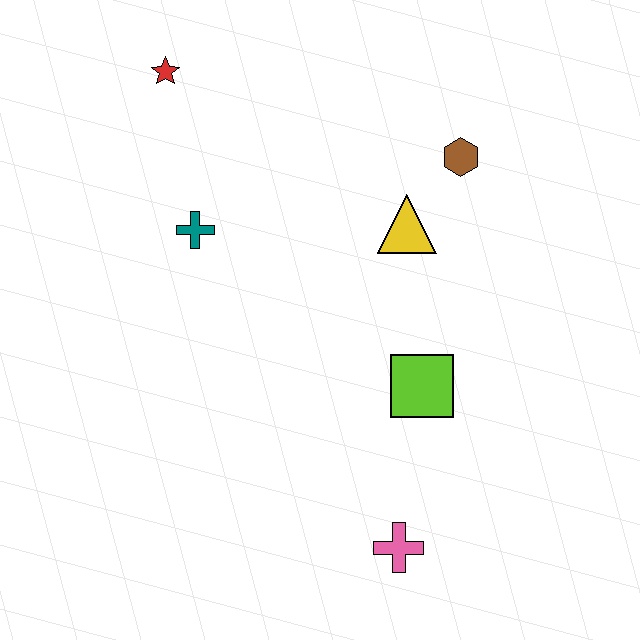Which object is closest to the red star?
The teal cross is closest to the red star.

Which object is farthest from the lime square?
The red star is farthest from the lime square.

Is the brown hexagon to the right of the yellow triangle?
Yes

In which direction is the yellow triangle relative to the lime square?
The yellow triangle is above the lime square.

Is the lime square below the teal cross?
Yes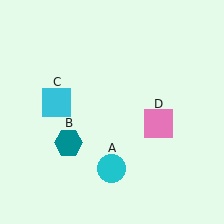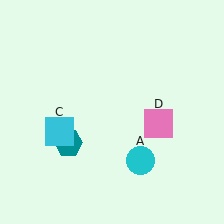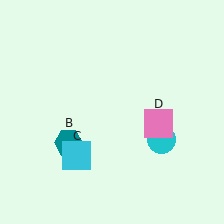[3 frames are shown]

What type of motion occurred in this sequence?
The cyan circle (object A), cyan square (object C) rotated counterclockwise around the center of the scene.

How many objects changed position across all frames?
2 objects changed position: cyan circle (object A), cyan square (object C).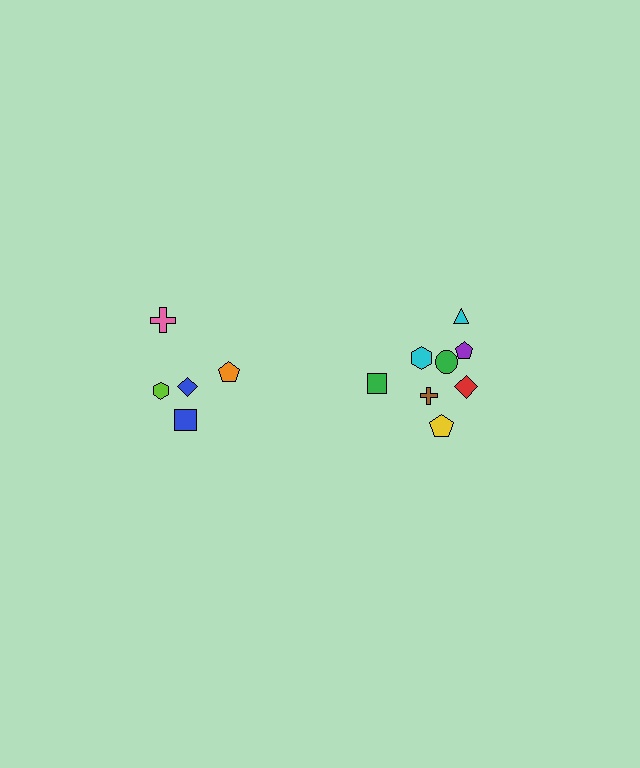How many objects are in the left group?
There are 5 objects.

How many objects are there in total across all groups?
There are 13 objects.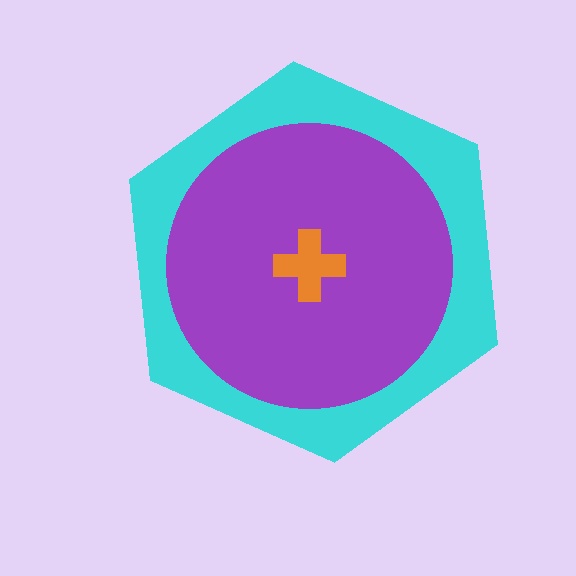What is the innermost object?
The orange cross.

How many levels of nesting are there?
3.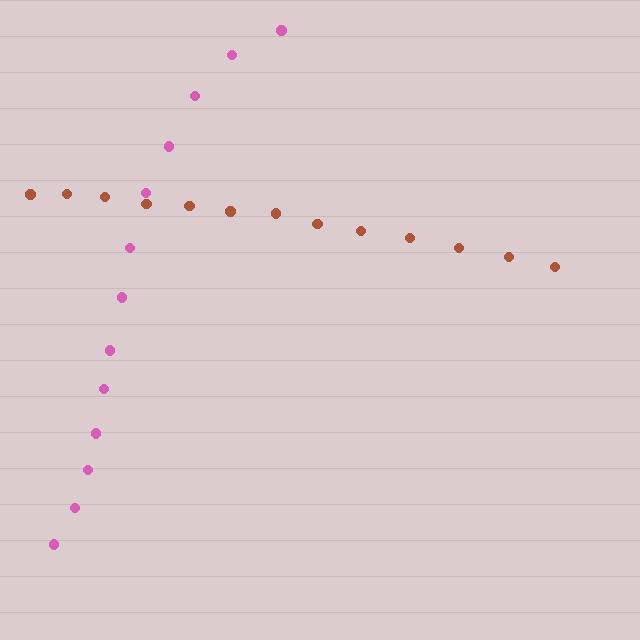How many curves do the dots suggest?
There are 2 distinct paths.